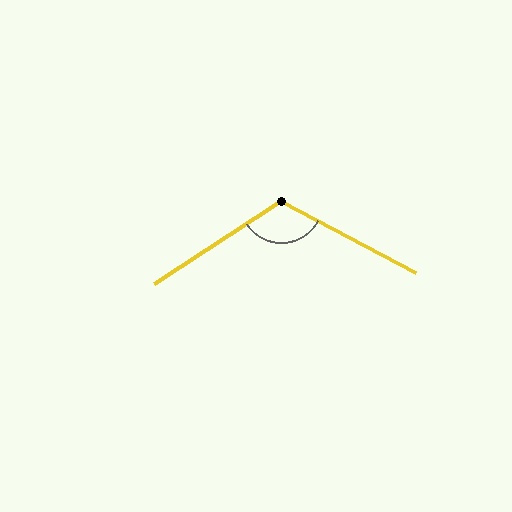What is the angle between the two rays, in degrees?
Approximately 119 degrees.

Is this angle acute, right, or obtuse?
It is obtuse.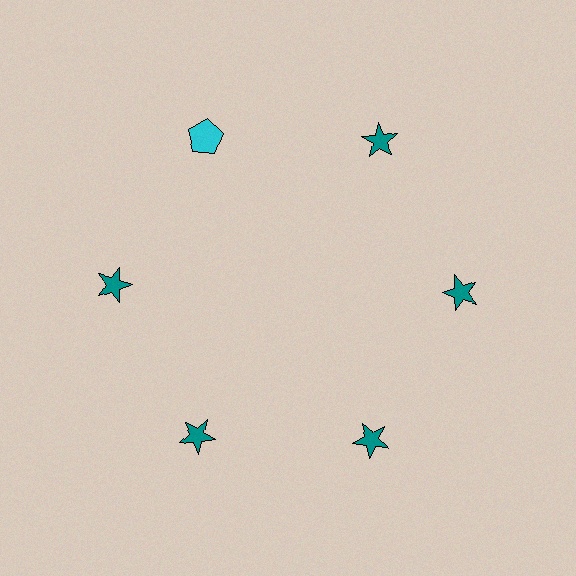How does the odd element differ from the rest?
It differs in both color (cyan instead of teal) and shape (pentagon instead of star).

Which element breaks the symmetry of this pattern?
The cyan pentagon at roughly the 11 o'clock position breaks the symmetry. All other shapes are teal stars.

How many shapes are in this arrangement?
There are 6 shapes arranged in a ring pattern.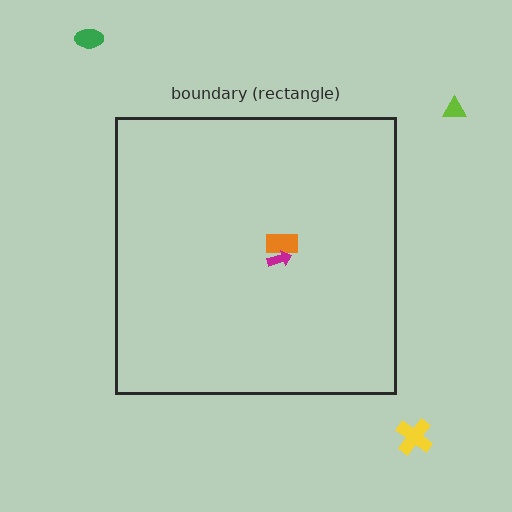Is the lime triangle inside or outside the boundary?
Outside.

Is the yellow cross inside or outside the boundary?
Outside.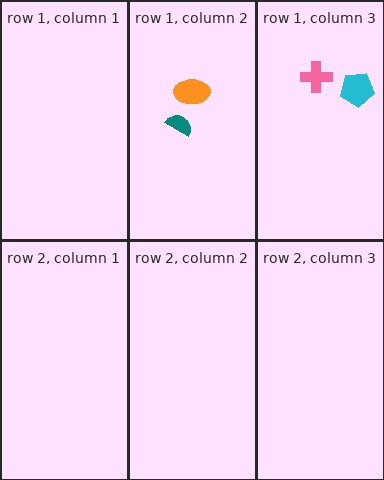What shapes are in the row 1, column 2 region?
The teal semicircle, the orange ellipse.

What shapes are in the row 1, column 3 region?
The cyan pentagon, the pink cross.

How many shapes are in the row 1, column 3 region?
2.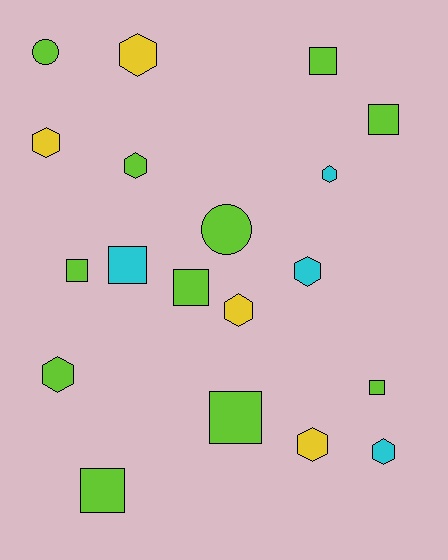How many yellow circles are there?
There are no yellow circles.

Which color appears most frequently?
Lime, with 11 objects.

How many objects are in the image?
There are 19 objects.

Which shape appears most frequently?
Hexagon, with 9 objects.